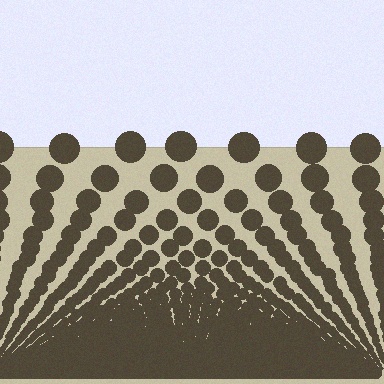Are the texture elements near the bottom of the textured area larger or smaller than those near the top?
Smaller. The gradient is inverted — elements near the bottom are smaller and denser.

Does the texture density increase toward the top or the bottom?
Density increases toward the bottom.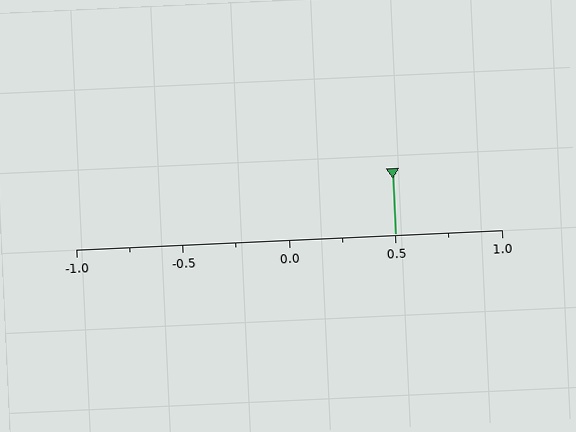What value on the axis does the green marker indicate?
The marker indicates approximately 0.5.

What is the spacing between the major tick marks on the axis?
The major ticks are spaced 0.5 apart.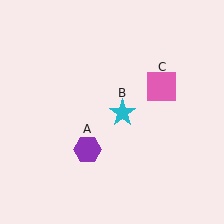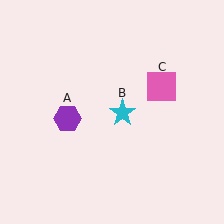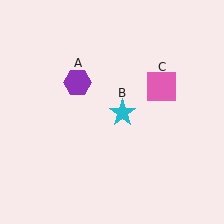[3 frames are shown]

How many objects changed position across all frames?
1 object changed position: purple hexagon (object A).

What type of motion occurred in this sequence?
The purple hexagon (object A) rotated clockwise around the center of the scene.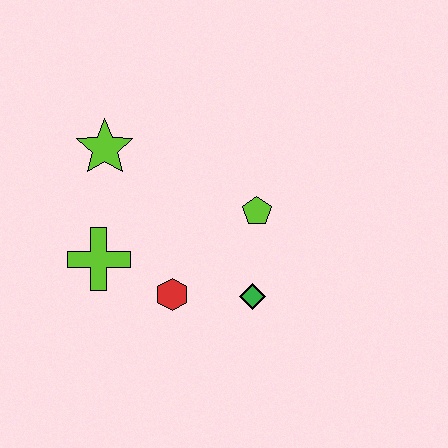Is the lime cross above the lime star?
No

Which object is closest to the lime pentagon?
The green diamond is closest to the lime pentagon.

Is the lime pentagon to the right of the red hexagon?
Yes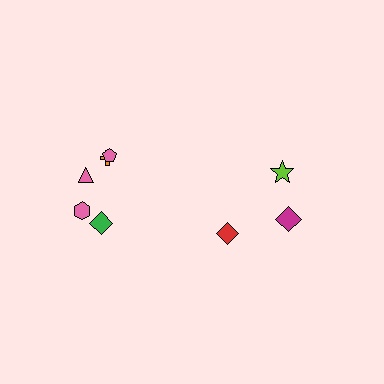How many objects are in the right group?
There are 3 objects.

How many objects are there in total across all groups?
There are 8 objects.